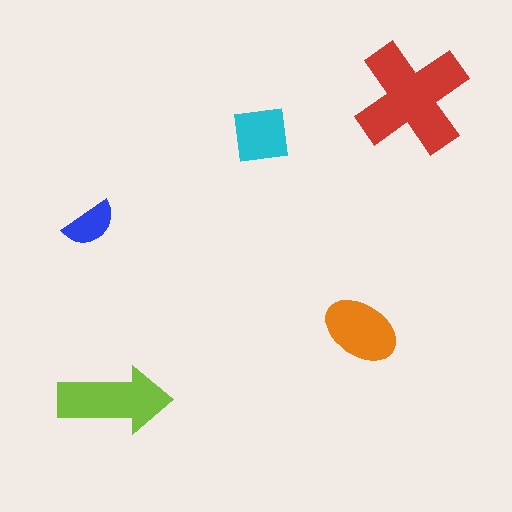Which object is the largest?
The red cross.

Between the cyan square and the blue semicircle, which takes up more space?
The cyan square.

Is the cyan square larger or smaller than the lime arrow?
Smaller.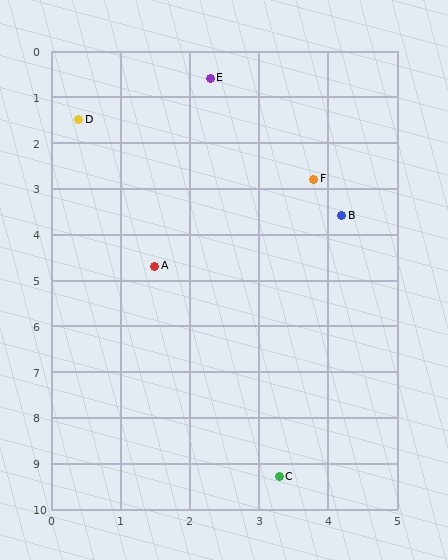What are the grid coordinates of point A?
Point A is at approximately (1.5, 4.7).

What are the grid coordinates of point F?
Point F is at approximately (3.8, 2.8).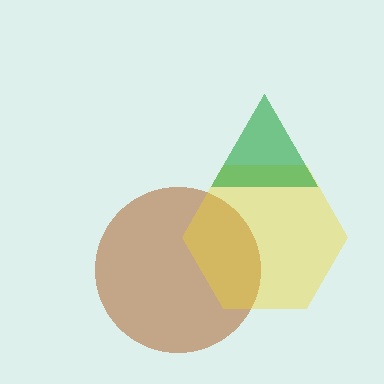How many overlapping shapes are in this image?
There are 3 overlapping shapes in the image.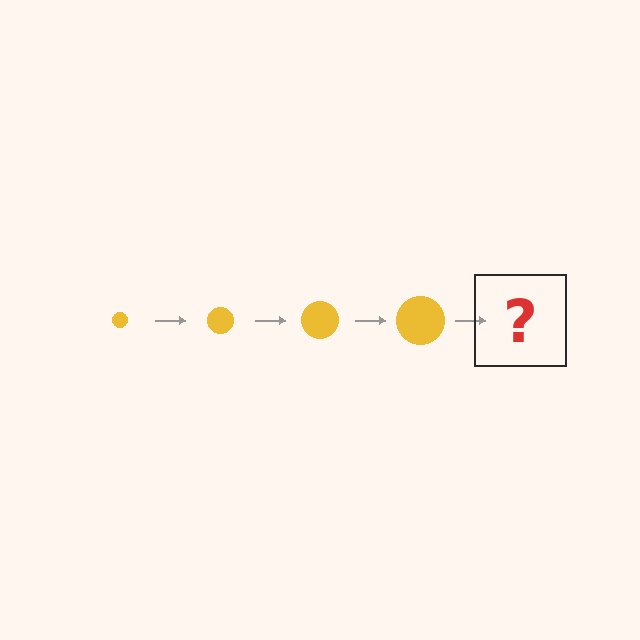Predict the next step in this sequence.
The next step is a yellow circle, larger than the previous one.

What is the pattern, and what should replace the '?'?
The pattern is that the circle gets progressively larger each step. The '?' should be a yellow circle, larger than the previous one.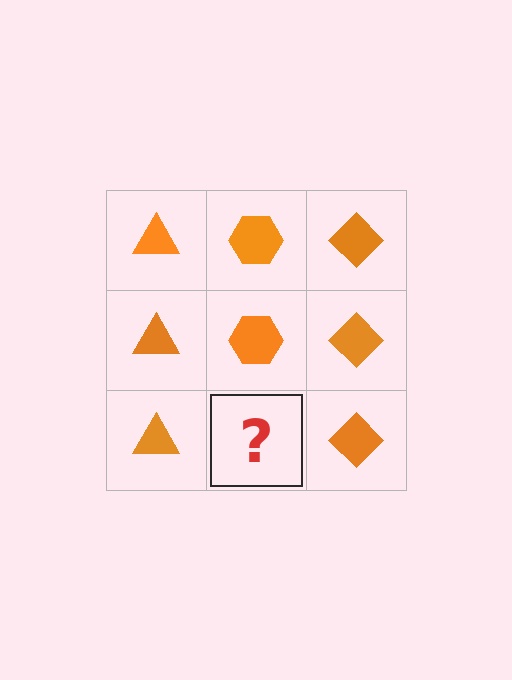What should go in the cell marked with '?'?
The missing cell should contain an orange hexagon.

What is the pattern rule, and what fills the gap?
The rule is that each column has a consistent shape. The gap should be filled with an orange hexagon.